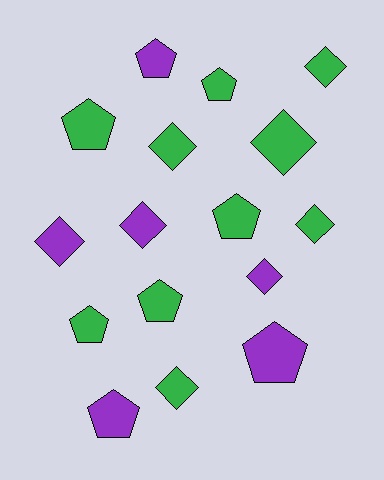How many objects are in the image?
There are 16 objects.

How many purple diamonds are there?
There are 3 purple diamonds.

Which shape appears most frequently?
Diamond, with 8 objects.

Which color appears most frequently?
Green, with 10 objects.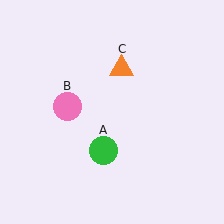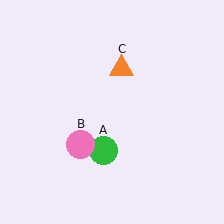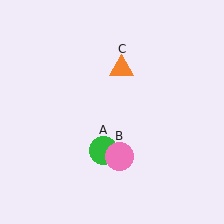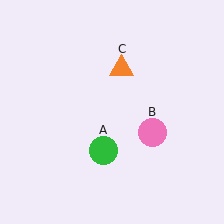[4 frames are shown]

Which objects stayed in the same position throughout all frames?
Green circle (object A) and orange triangle (object C) remained stationary.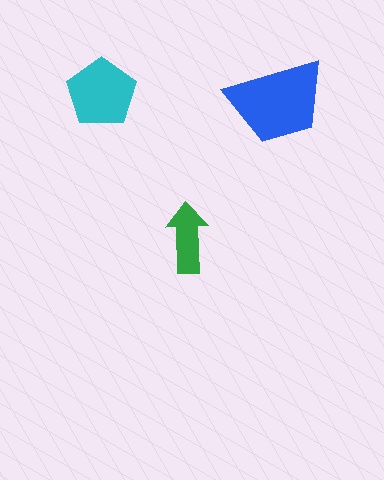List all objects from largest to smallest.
The blue trapezoid, the cyan pentagon, the green arrow.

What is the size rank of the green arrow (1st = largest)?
3rd.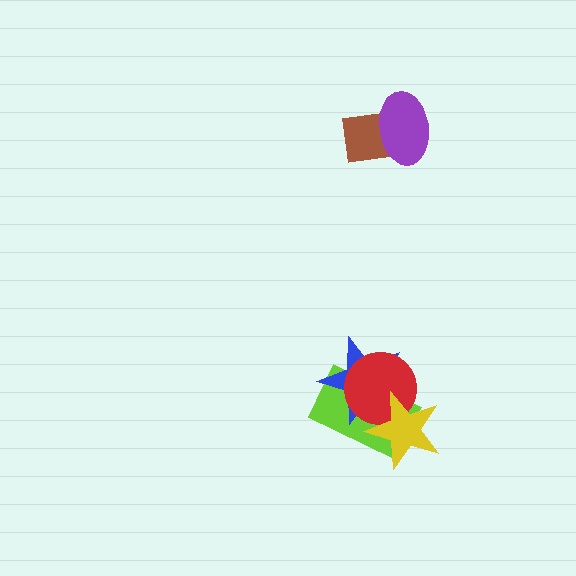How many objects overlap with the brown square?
1 object overlaps with the brown square.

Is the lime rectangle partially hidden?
Yes, it is partially covered by another shape.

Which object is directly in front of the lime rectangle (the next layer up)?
The blue star is directly in front of the lime rectangle.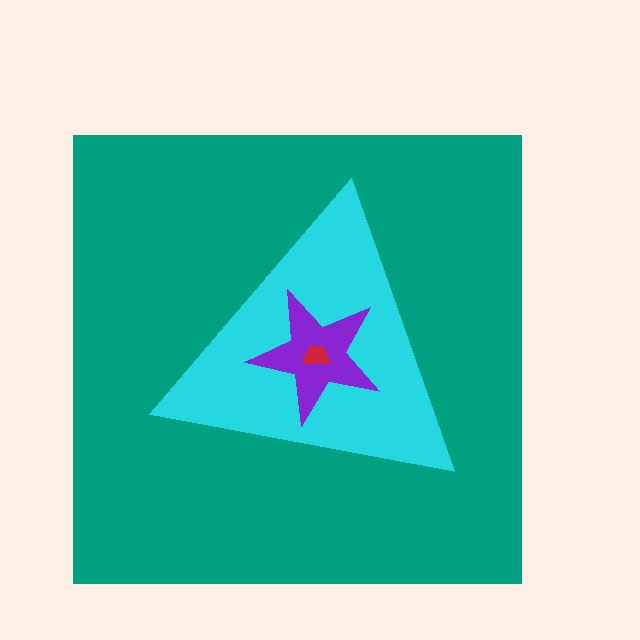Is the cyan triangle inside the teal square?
Yes.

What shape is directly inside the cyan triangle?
The purple star.